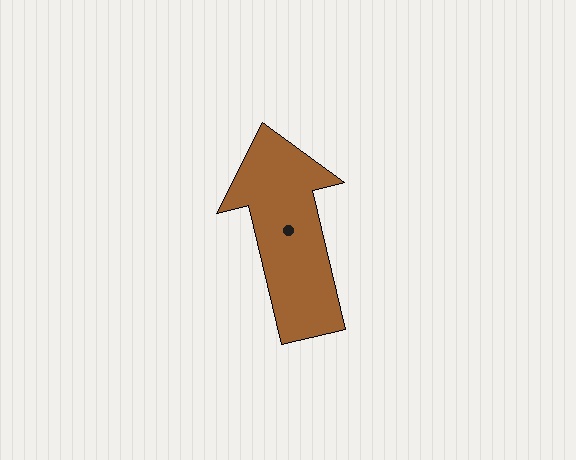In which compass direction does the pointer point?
North.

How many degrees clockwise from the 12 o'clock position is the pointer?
Approximately 347 degrees.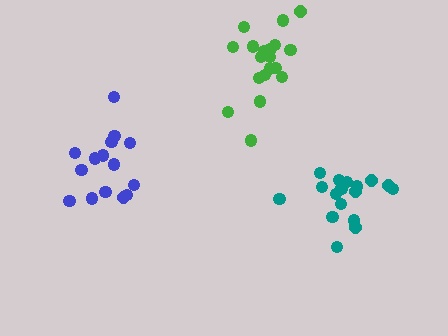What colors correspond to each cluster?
The clusters are colored: green, blue, teal.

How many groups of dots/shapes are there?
There are 3 groups.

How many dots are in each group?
Group 1: 19 dots, Group 2: 15 dots, Group 3: 18 dots (52 total).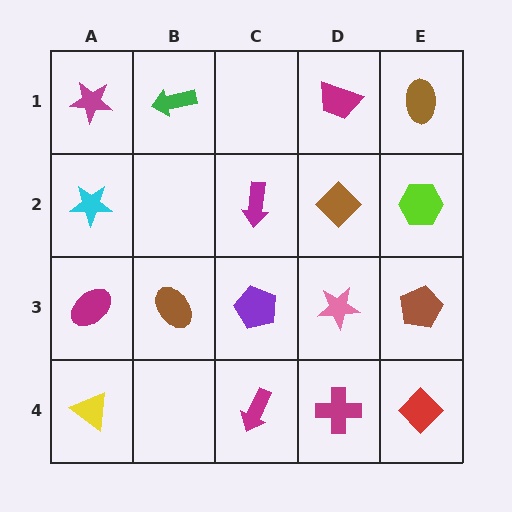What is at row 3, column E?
A brown pentagon.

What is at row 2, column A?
A cyan star.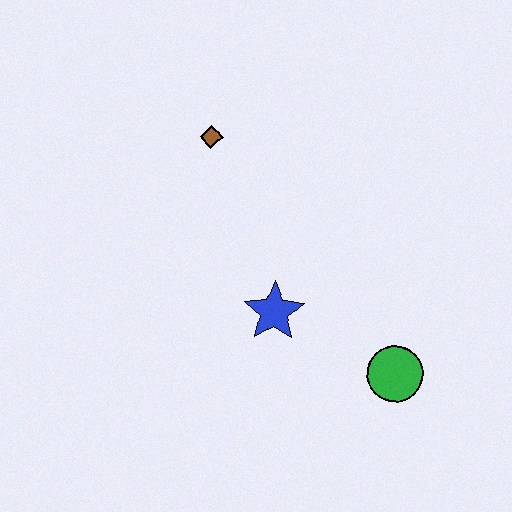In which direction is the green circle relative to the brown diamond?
The green circle is below the brown diamond.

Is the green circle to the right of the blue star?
Yes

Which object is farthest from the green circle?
The brown diamond is farthest from the green circle.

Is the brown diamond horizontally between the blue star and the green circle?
No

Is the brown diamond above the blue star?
Yes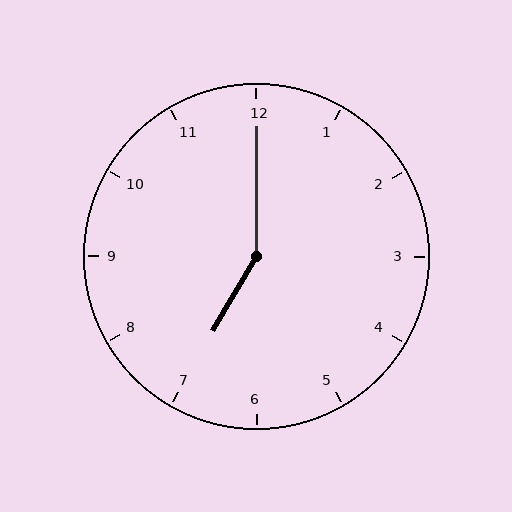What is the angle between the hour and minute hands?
Approximately 150 degrees.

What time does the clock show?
7:00.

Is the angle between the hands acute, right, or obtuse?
It is obtuse.